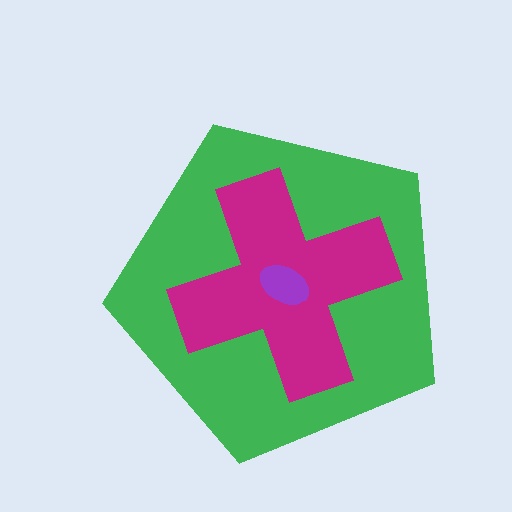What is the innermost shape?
The purple ellipse.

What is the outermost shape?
The green pentagon.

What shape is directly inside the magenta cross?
The purple ellipse.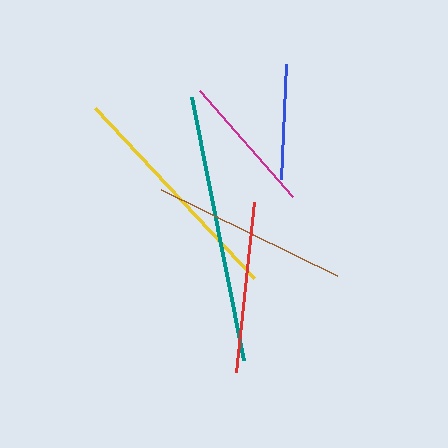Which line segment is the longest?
The teal line is the longest at approximately 268 pixels.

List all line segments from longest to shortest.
From longest to shortest: teal, yellow, brown, red, magenta, blue.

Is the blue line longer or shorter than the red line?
The red line is longer than the blue line.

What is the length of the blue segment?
The blue segment is approximately 115 pixels long.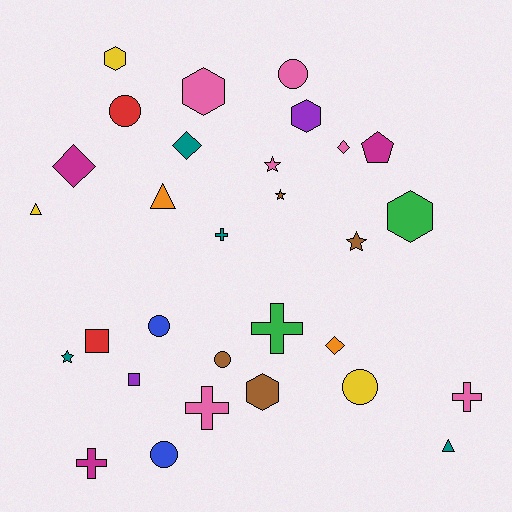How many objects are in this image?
There are 30 objects.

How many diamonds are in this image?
There are 4 diamonds.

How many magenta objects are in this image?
There are 3 magenta objects.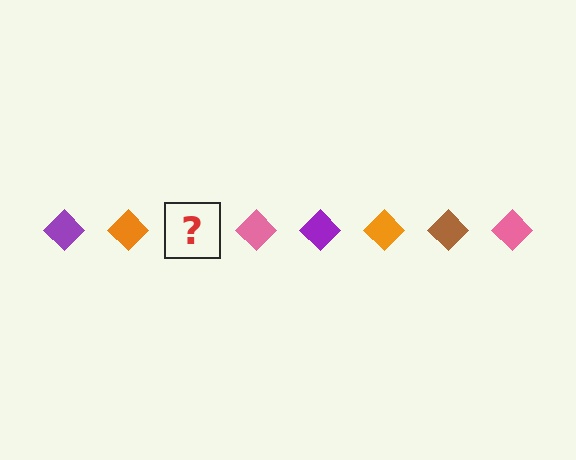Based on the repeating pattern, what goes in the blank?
The blank should be a brown diamond.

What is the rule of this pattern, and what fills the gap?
The rule is that the pattern cycles through purple, orange, brown, pink diamonds. The gap should be filled with a brown diamond.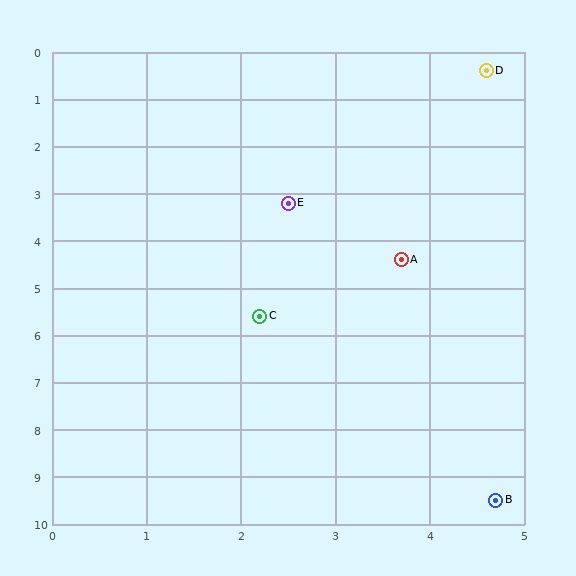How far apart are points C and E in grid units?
Points C and E are about 2.4 grid units apart.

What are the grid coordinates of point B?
Point B is at approximately (4.7, 9.5).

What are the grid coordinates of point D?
Point D is at approximately (4.6, 0.4).